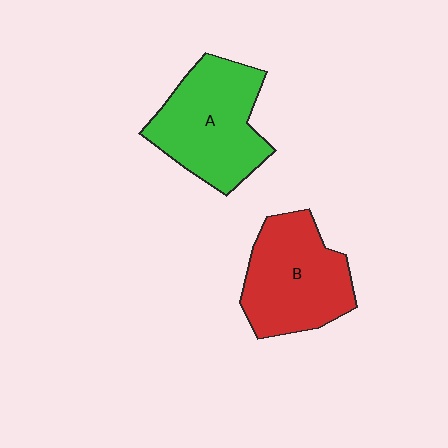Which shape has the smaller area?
Shape B (red).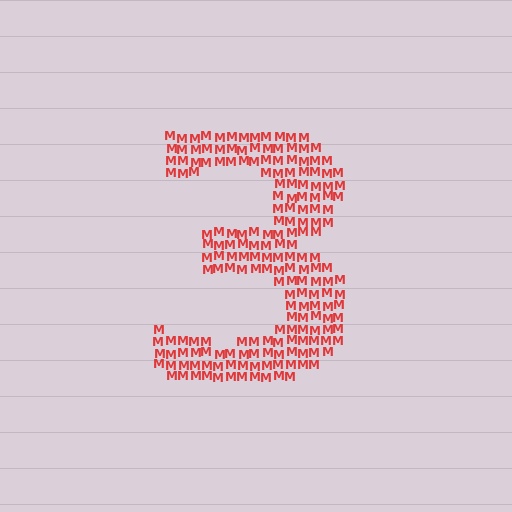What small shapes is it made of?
It is made of small letter M's.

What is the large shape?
The large shape is the digit 3.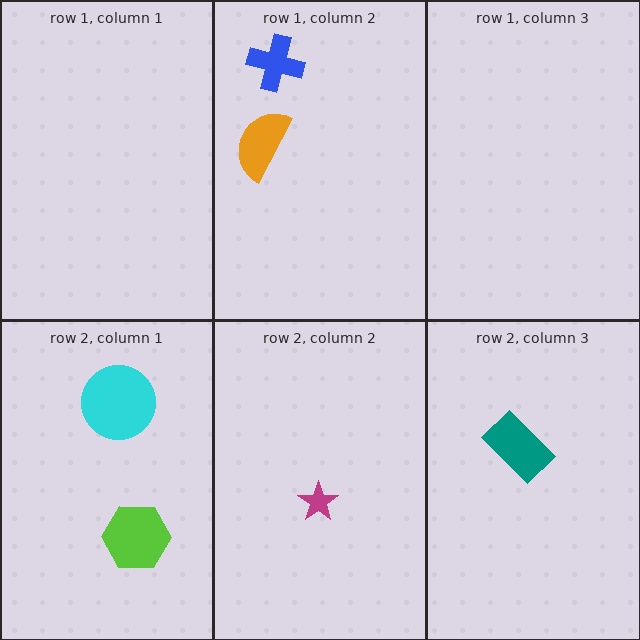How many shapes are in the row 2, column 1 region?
2.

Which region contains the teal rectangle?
The row 2, column 3 region.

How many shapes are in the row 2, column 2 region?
1.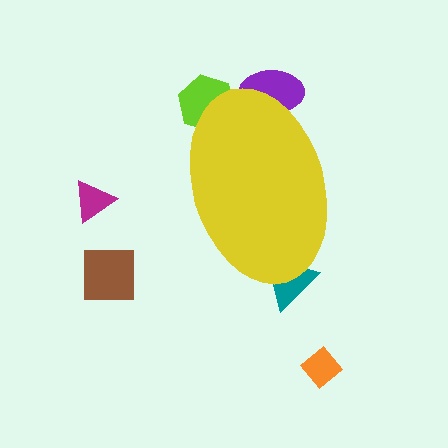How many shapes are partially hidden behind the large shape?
3 shapes are partially hidden.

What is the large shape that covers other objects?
A yellow ellipse.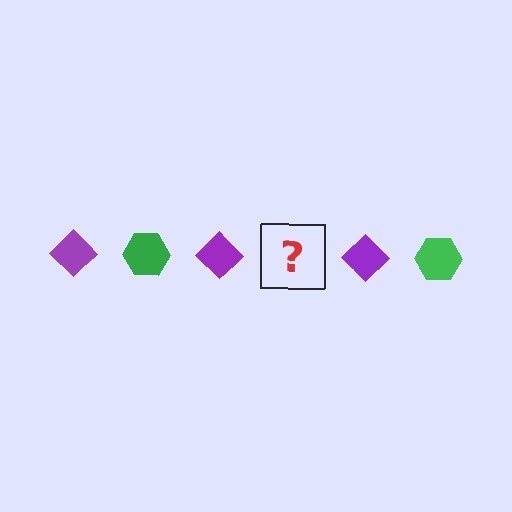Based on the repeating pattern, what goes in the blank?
The blank should be a green hexagon.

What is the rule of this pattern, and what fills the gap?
The rule is that the pattern alternates between purple diamond and green hexagon. The gap should be filled with a green hexagon.